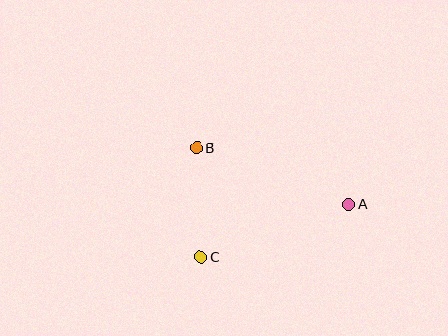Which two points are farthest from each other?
Points A and B are farthest from each other.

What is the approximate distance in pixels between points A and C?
The distance between A and C is approximately 157 pixels.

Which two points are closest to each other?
Points B and C are closest to each other.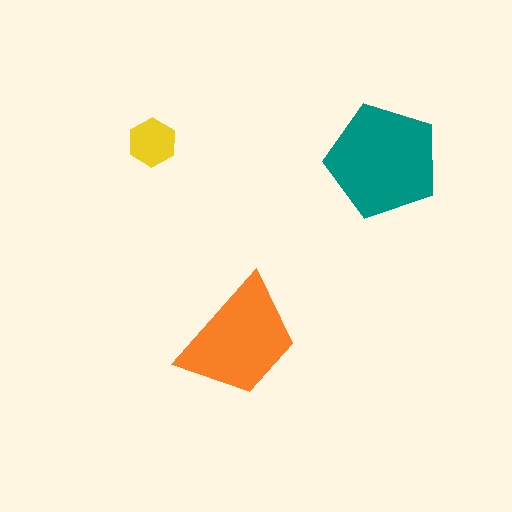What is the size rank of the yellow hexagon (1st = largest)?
3rd.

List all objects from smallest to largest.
The yellow hexagon, the orange trapezoid, the teal pentagon.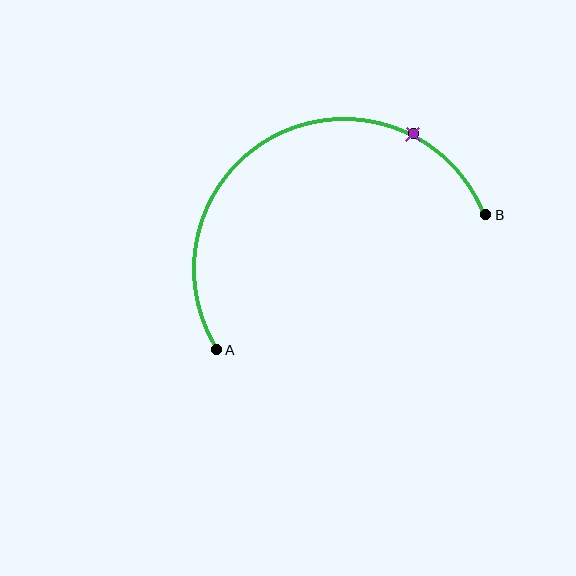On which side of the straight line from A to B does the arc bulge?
The arc bulges above the straight line connecting A and B.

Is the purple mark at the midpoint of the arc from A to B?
No. The purple mark lies on the arc but is closer to endpoint B. The arc midpoint would be at the point on the curve equidistant along the arc from both A and B.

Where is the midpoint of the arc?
The arc midpoint is the point on the curve farthest from the straight line joining A and B. It sits above that line.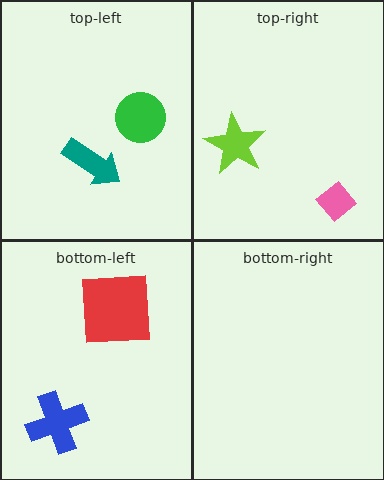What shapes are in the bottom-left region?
The blue cross, the red square.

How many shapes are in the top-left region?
2.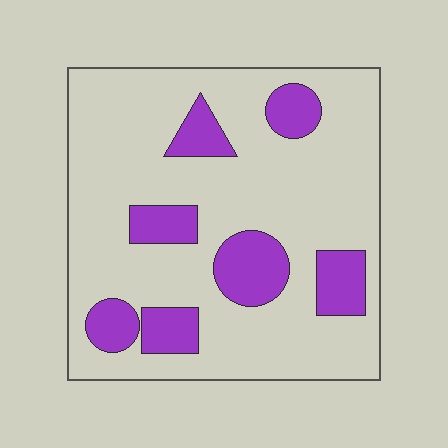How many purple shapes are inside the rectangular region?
7.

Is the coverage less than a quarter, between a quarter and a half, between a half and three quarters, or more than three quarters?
Less than a quarter.